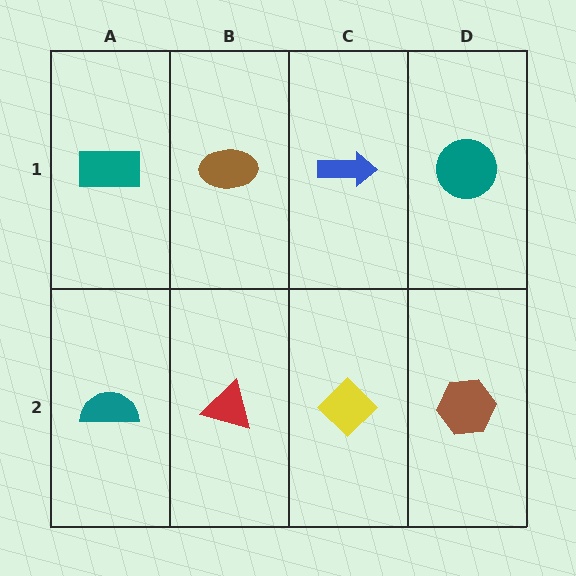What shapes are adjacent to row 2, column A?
A teal rectangle (row 1, column A), a red triangle (row 2, column B).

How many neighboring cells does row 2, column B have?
3.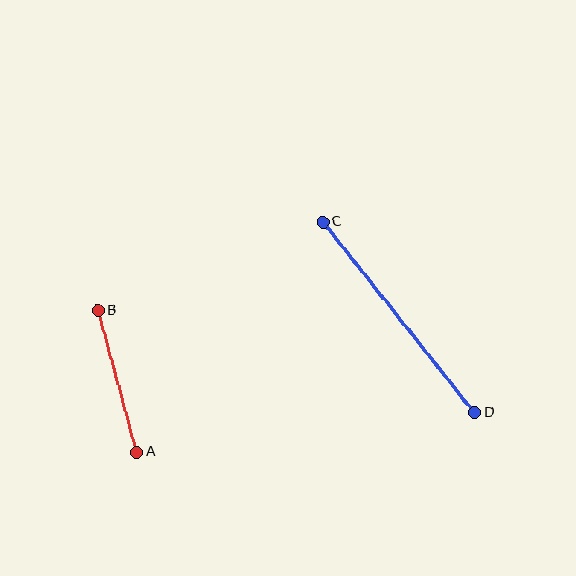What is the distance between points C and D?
The distance is approximately 244 pixels.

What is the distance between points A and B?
The distance is approximately 147 pixels.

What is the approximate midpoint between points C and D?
The midpoint is at approximately (399, 317) pixels.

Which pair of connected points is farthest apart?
Points C and D are farthest apart.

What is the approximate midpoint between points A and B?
The midpoint is at approximately (117, 381) pixels.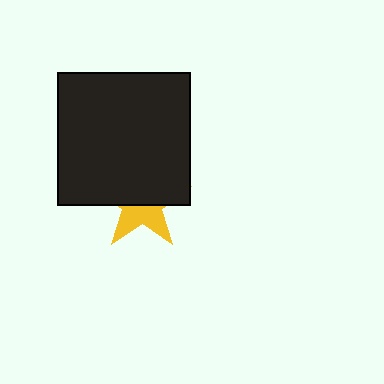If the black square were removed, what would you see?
You would see the complete yellow star.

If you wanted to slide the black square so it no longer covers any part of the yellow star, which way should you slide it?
Slide it up — that is the most direct way to separate the two shapes.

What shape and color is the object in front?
The object in front is a black square.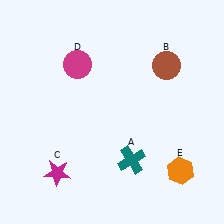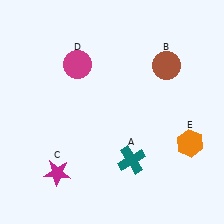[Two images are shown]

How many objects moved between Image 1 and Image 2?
1 object moved between the two images.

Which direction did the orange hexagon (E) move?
The orange hexagon (E) moved up.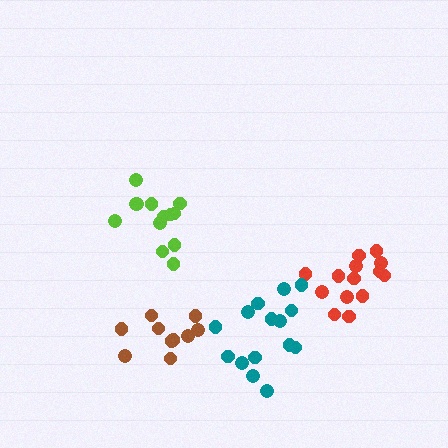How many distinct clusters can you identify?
There are 4 distinct clusters.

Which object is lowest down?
The brown cluster is bottommost.